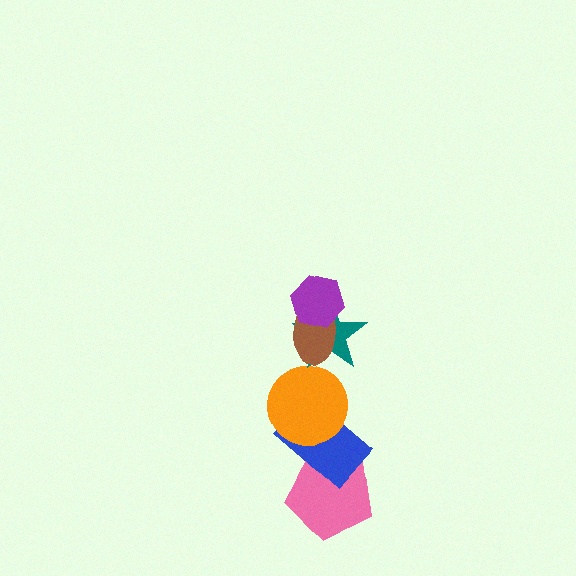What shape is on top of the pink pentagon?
The blue rectangle is on top of the pink pentagon.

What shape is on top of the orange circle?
The teal star is on top of the orange circle.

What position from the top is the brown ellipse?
The brown ellipse is 2nd from the top.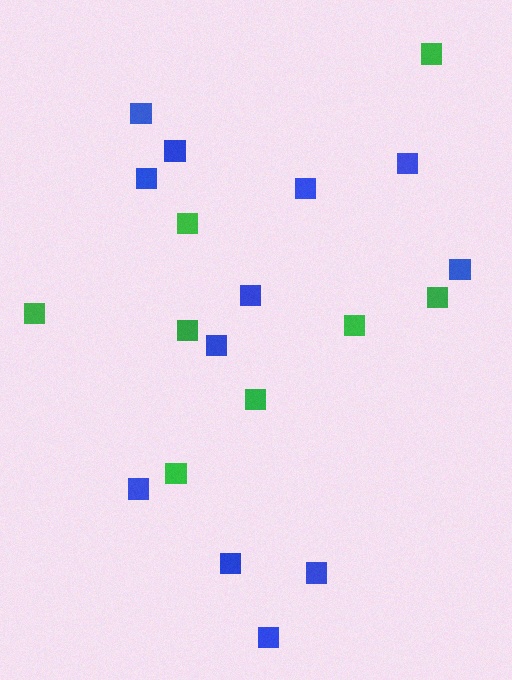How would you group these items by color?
There are 2 groups: one group of blue squares (12) and one group of green squares (8).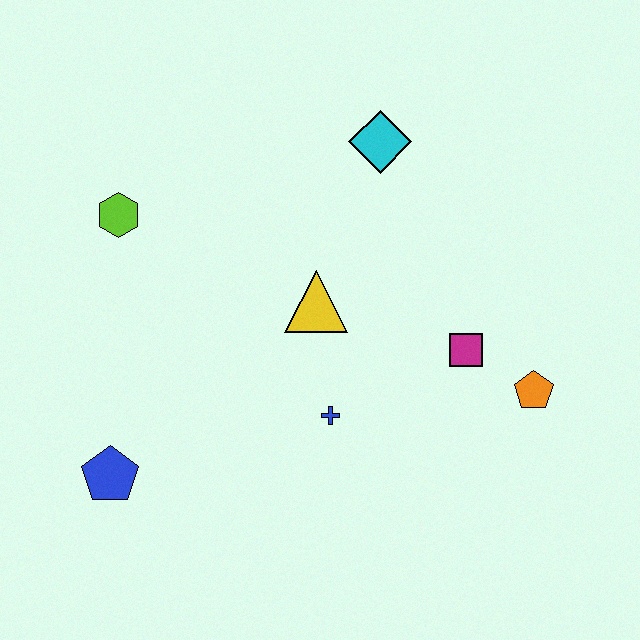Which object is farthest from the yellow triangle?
The blue pentagon is farthest from the yellow triangle.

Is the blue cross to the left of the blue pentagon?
No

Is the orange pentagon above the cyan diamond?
No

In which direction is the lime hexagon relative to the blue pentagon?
The lime hexagon is above the blue pentagon.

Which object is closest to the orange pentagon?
The magenta square is closest to the orange pentagon.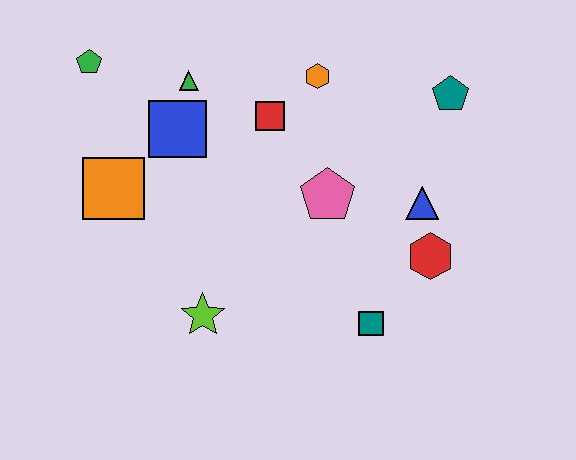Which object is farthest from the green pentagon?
The red hexagon is farthest from the green pentagon.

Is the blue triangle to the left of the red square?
No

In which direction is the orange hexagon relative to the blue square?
The orange hexagon is to the right of the blue square.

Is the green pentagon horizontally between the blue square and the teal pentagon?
No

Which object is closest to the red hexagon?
The blue triangle is closest to the red hexagon.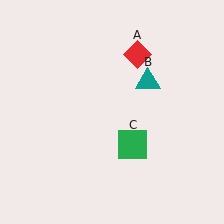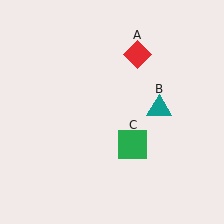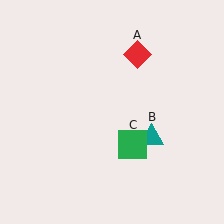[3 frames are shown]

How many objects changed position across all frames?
1 object changed position: teal triangle (object B).